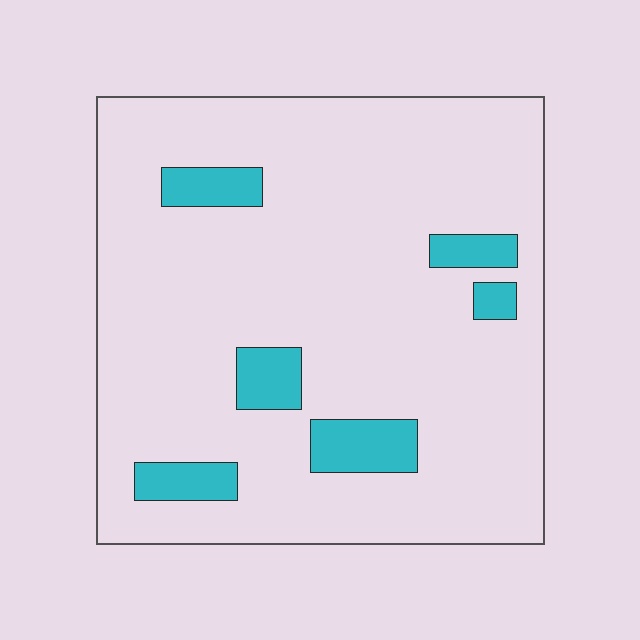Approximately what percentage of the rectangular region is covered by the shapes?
Approximately 10%.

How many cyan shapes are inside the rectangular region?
6.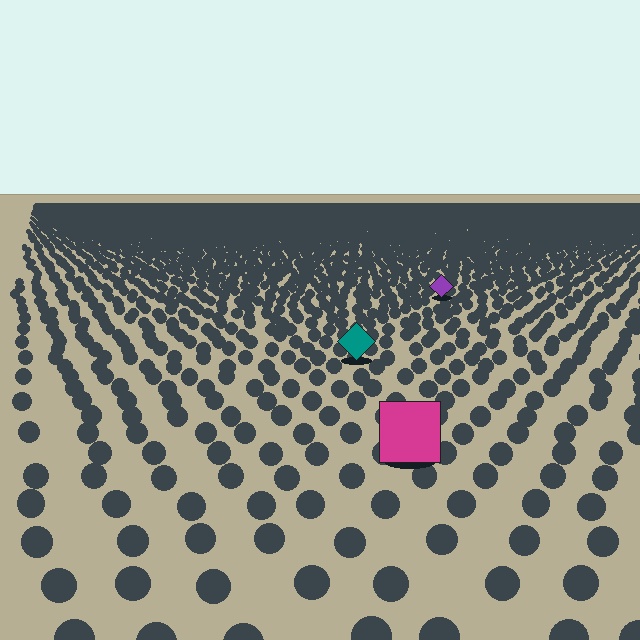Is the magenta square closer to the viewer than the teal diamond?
Yes. The magenta square is closer — you can tell from the texture gradient: the ground texture is coarser near it.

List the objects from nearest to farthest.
From nearest to farthest: the magenta square, the teal diamond, the purple diamond.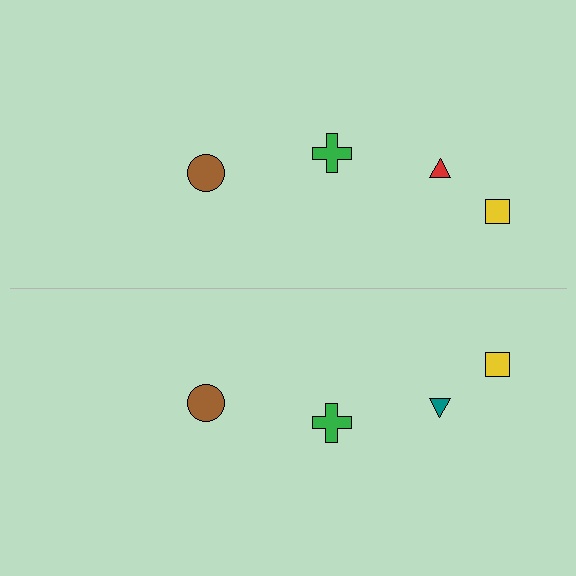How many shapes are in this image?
There are 8 shapes in this image.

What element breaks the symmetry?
The teal triangle on the bottom side breaks the symmetry — its mirror counterpart is red.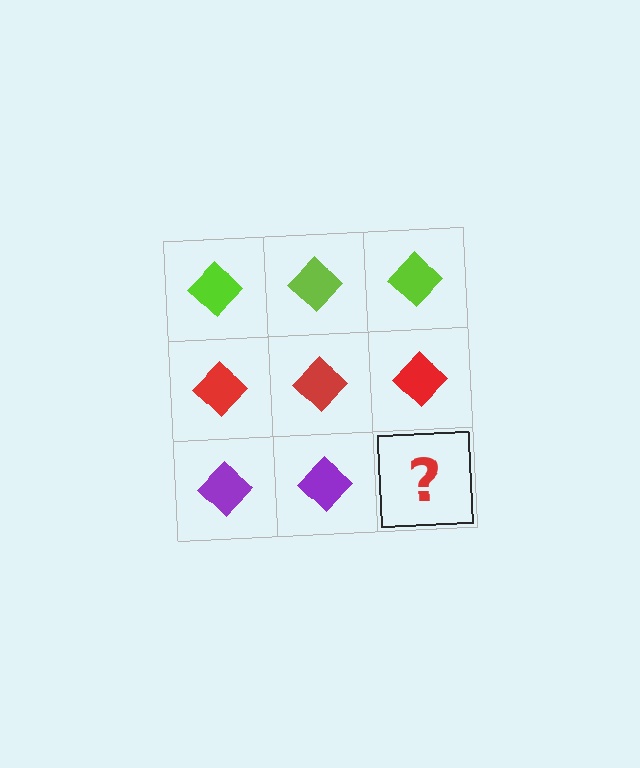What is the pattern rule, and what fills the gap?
The rule is that each row has a consistent color. The gap should be filled with a purple diamond.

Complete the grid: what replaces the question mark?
The question mark should be replaced with a purple diamond.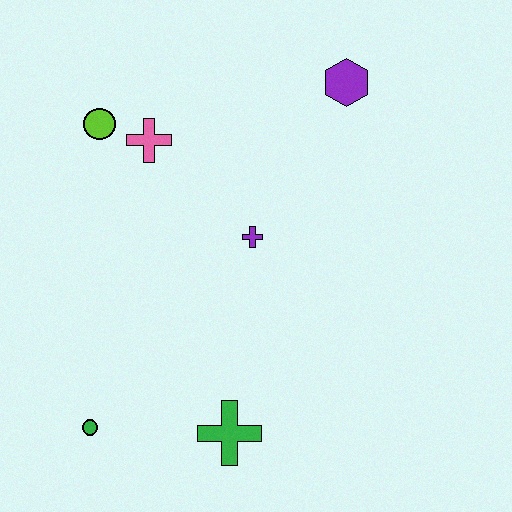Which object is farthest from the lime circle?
The green cross is farthest from the lime circle.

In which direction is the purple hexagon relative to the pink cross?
The purple hexagon is to the right of the pink cross.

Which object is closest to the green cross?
The green circle is closest to the green cross.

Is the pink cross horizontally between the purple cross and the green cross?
No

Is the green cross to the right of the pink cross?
Yes